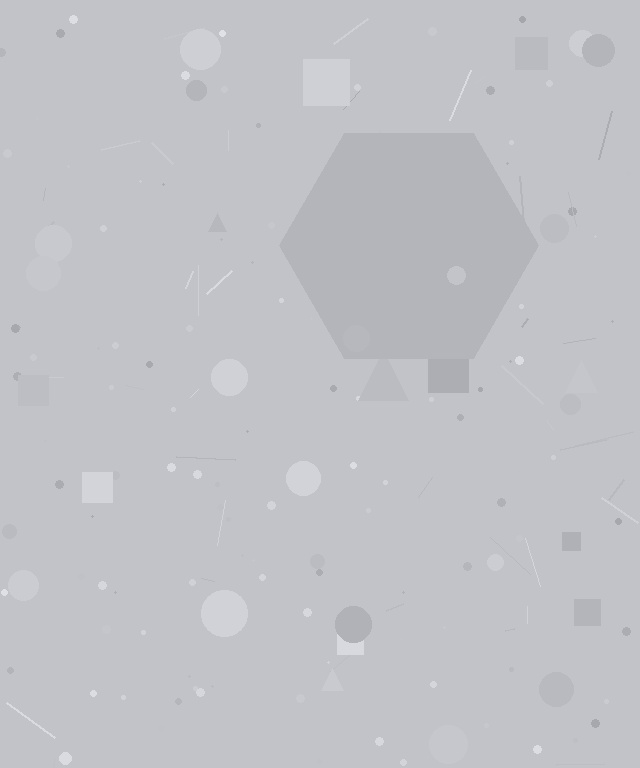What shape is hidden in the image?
A hexagon is hidden in the image.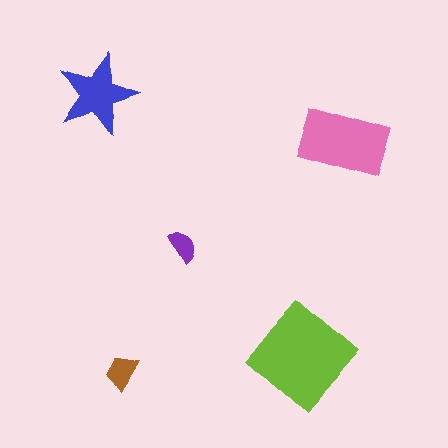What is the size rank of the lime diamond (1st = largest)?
1st.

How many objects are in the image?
There are 5 objects in the image.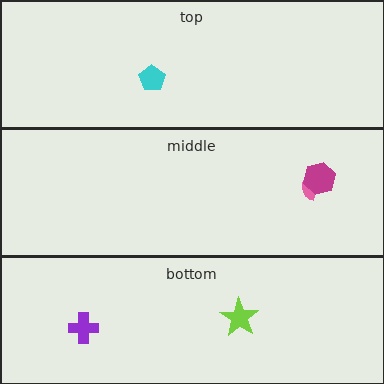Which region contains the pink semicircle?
The middle region.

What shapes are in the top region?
The cyan pentagon.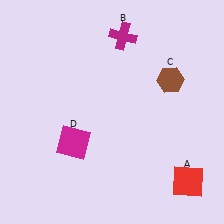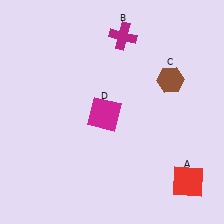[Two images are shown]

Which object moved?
The magenta square (D) moved right.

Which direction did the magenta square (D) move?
The magenta square (D) moved right.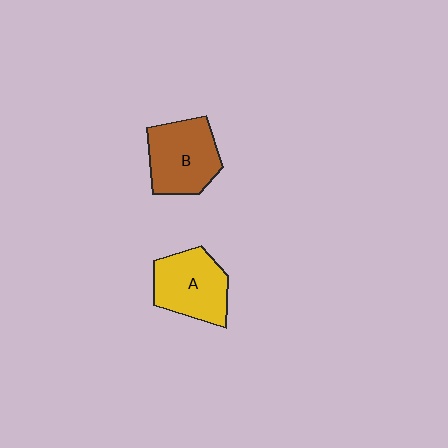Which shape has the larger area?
Shape B (brown).